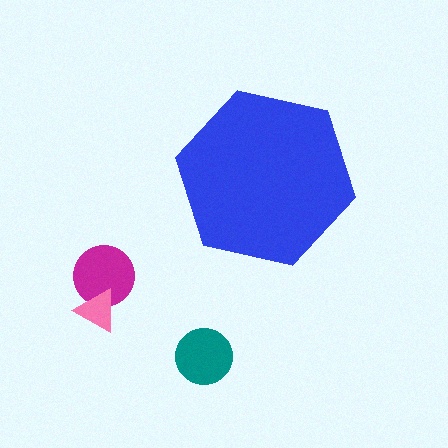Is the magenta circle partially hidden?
No, the magenta circle is fully visible.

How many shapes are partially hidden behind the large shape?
0 shapes are partially hidden.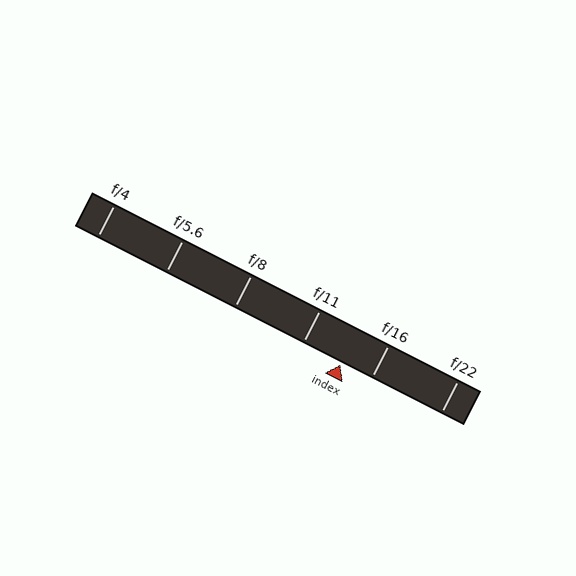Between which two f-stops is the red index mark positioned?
The index mark is between f/11 and f/16.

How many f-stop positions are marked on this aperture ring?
There are 6 f-stop positions marked.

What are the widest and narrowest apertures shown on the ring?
The widest aperture shown is f/4 and the narrowest is f/22.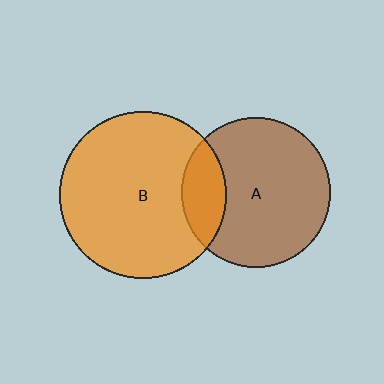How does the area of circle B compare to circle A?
Approximately 1.2 times.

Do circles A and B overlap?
Yes.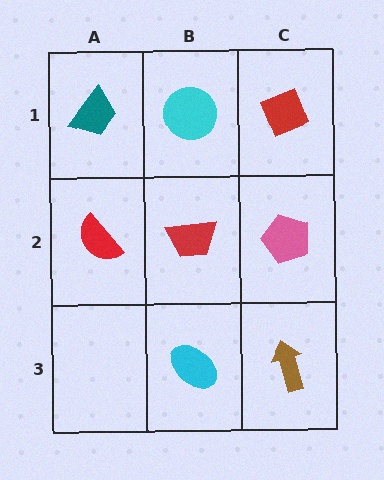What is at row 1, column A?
A teal trapezoid.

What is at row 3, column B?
A cyan ellipse.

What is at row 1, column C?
A red diamond.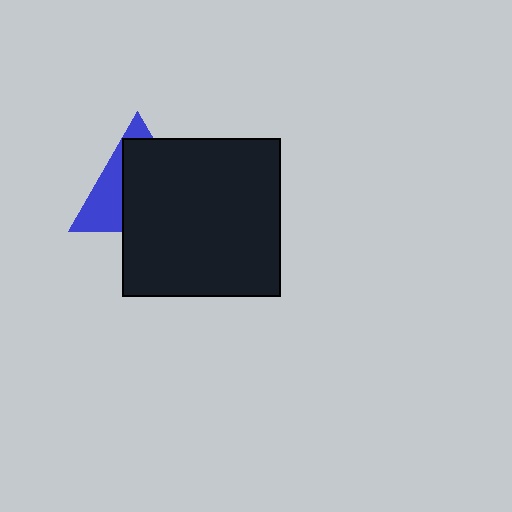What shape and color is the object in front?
The object in front is a black square.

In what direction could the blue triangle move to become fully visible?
The blue triangle could move toward the upper-left. That would shift it out from behind the black square entirely.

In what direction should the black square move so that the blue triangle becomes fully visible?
The black square should move toward the lower-right. That is the shortest direction to clear the overlap and leave the blue triangle fully visible.